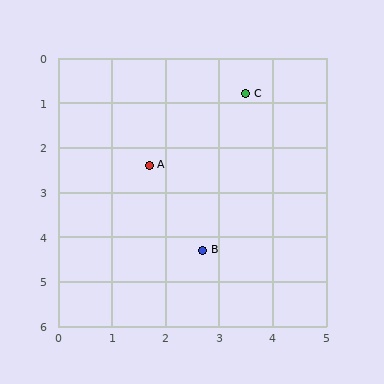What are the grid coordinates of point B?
Point B is at approximately (2.7, 4.3).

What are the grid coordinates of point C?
Point C is at approximately (3.5, 0.8).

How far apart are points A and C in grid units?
Points A and C are about 2.4 grid units apart.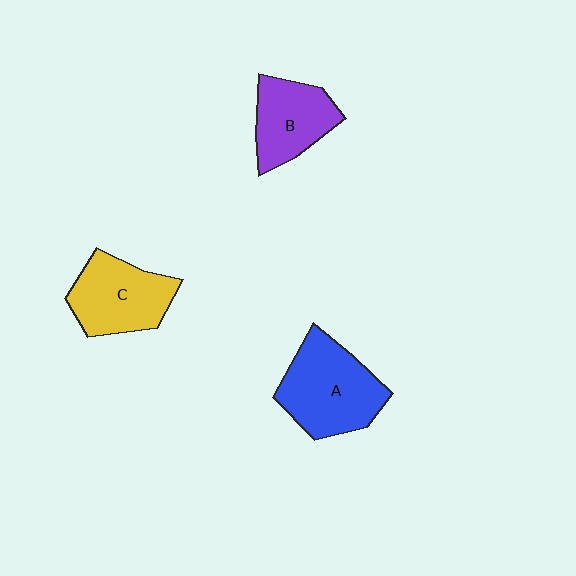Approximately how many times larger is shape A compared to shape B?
Approximately 1.4 times.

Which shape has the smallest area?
Shape B (purple).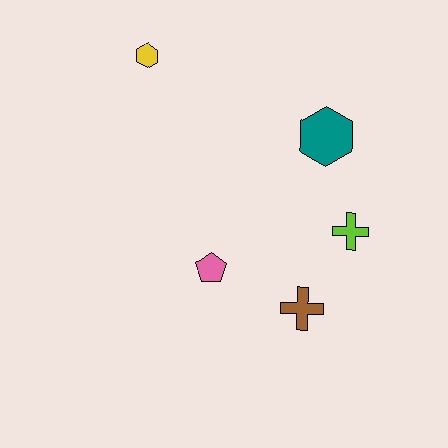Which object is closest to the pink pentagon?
The brown cross is closest to the pink pentagon.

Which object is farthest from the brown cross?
The yellow hexagon is farthest from the brown cross.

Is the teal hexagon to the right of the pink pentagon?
Yes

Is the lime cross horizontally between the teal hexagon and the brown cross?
No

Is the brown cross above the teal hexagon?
No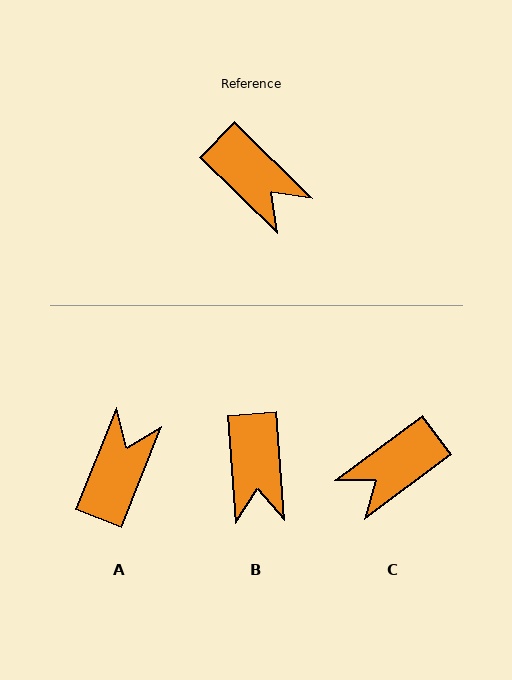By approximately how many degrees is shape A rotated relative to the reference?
Approximately 112 degrees counter-clockwise.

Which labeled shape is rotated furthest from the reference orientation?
A, about 112 degrees away.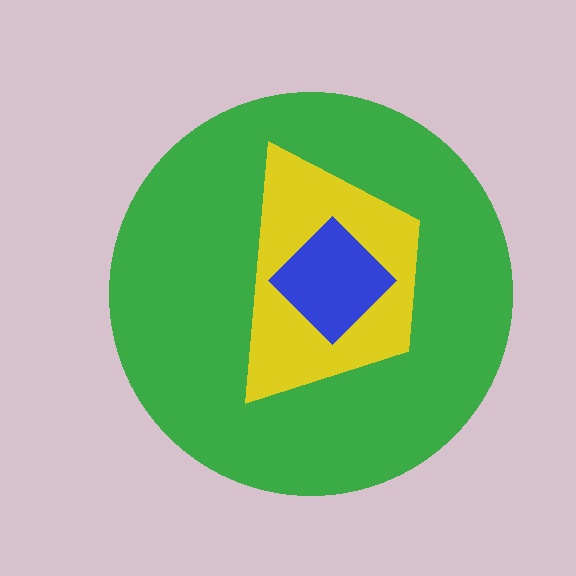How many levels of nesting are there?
3.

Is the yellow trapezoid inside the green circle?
Yes.